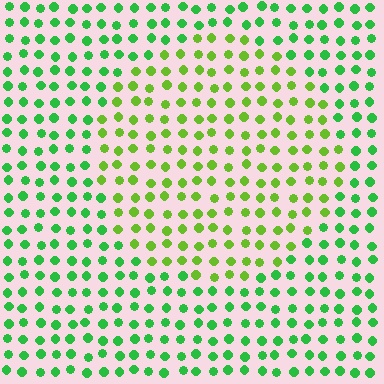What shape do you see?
I see a circle.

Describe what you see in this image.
The image is filled with small green elements in a uniform arrangement. A circle-shaped region is visible where the elements are tinted to a slightly different hue, forming a subtle color boundary.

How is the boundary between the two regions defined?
The boundary is defined purely by a slight shift in hue (about 35 degrees). Spacing, size, and orientation are identical on both sides.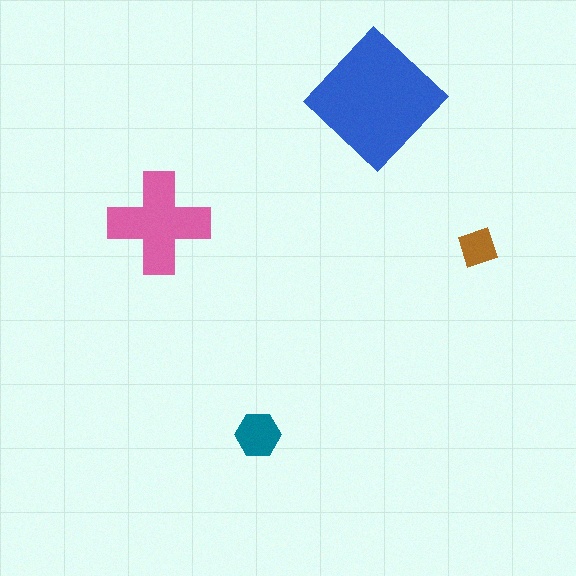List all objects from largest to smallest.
The blue diamond, the pink cross, the teal hexagon, the brown diamond.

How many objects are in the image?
There are 4 objects in the image.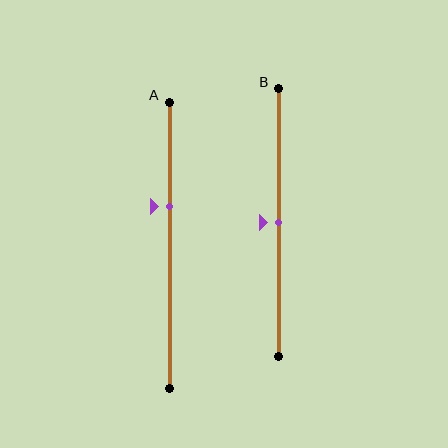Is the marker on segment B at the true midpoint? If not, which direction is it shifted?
Yes, the marker on segment B is at the true midpoint.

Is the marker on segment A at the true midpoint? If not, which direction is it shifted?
No, the marker on segment A is shifted upward by about 14% of the segment length.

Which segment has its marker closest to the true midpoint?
Segment B has its marker closest to the true midpoint.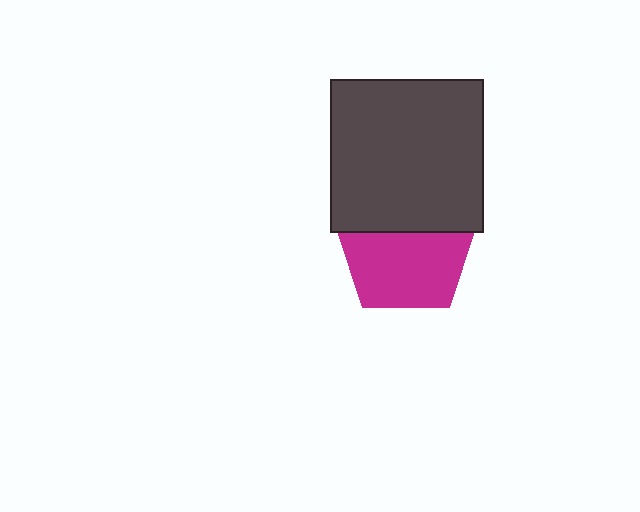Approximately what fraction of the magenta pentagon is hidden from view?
Roughly 36% of the magenta pentagon is hidden behind the dark gray square.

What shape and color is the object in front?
The object in front is a dark gray square.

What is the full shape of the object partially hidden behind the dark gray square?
The partially hidden object is a magenta pentagon.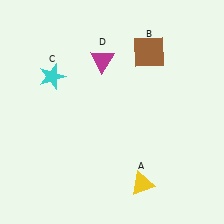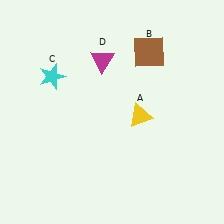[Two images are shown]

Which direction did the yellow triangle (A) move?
The yellow triangle (A) moved up.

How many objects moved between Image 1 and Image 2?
1 object moved between the two images.